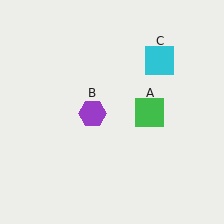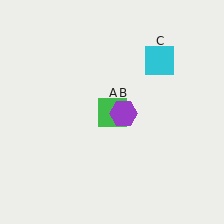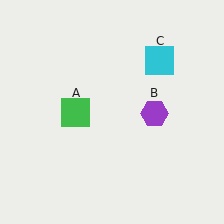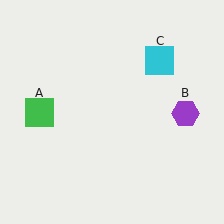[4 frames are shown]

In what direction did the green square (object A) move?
The green square (object A) moved left.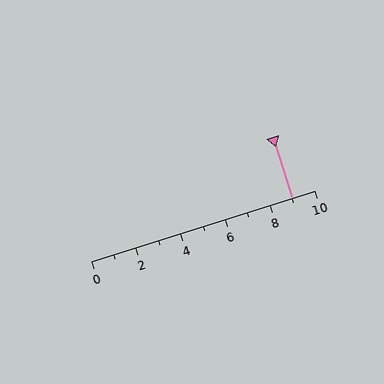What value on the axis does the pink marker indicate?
The marker indicates approximately 9.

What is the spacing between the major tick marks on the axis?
The major ticks are spaced 2 apart.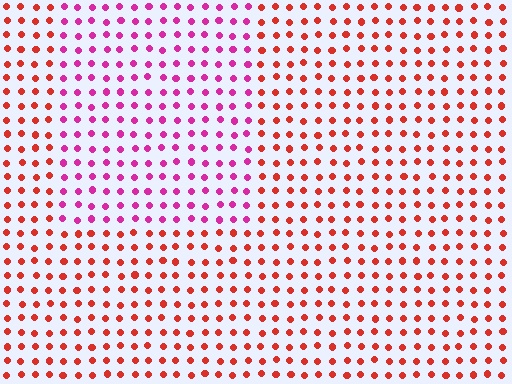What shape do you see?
I see a rectangle.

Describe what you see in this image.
The image is filled with small red elements in a uniform arrangement. A rectangle-shaped region is visible where the elements are tinted to a slightly different hue, forming a subtle color boundary.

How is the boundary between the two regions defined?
The boundary is defined purely by a slight shift in hue (about 45 degrees). Spacing, size, and orientation are identical on both sides.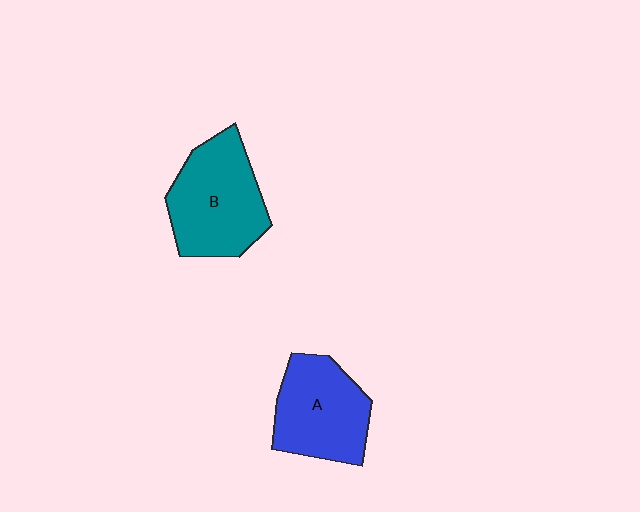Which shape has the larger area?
Shape B (teal).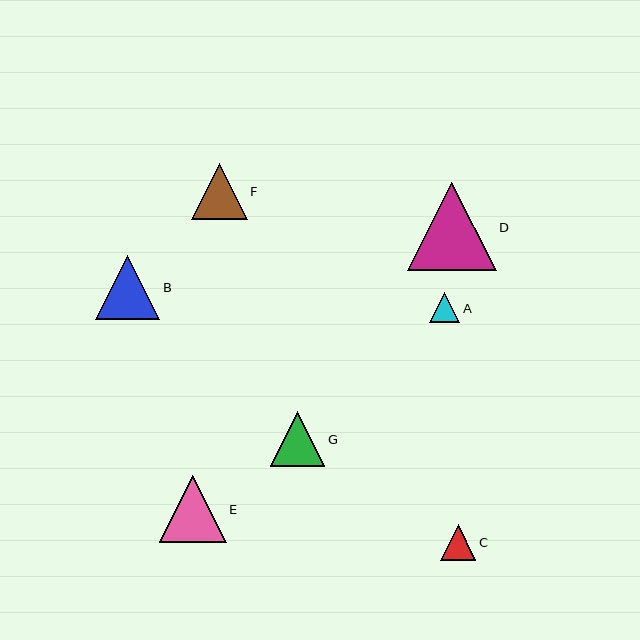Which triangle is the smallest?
Triangle A is the smallest with a size of approximately 30 pixels.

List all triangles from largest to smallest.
From largest to smallest: D, E, B, F, G, C, A.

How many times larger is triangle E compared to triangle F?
Triangle E is approximately 1.2 times the size of triangle F.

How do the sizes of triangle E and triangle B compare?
Triangle E and triangle B are approximately the same size.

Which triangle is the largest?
Triangle D is the largest with a size of approximately 89 pixels.